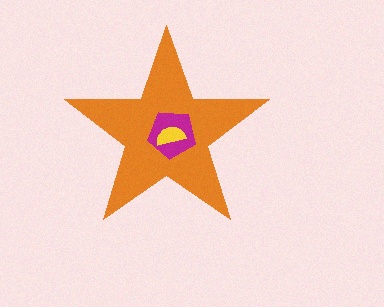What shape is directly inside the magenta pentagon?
The yellow semicircle.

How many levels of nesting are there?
3.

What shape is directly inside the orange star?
The magenta pentagon.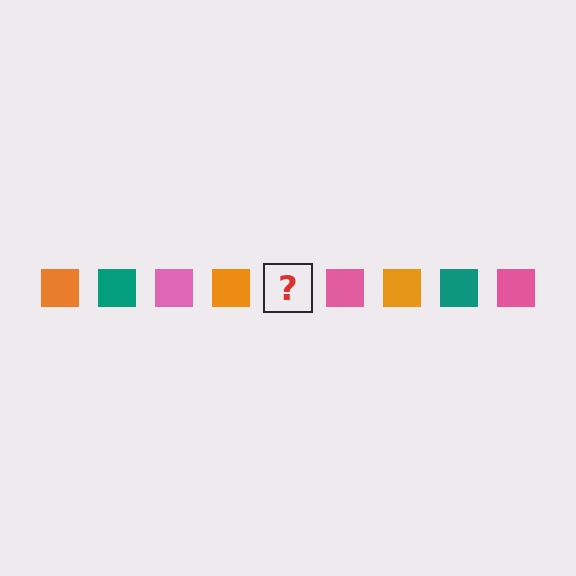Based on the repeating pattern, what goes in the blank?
The blank should be a teal square.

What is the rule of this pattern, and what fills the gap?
The rule is that the pattern cycles through orange, teal, pink squares. The gap should be filled with a teal square.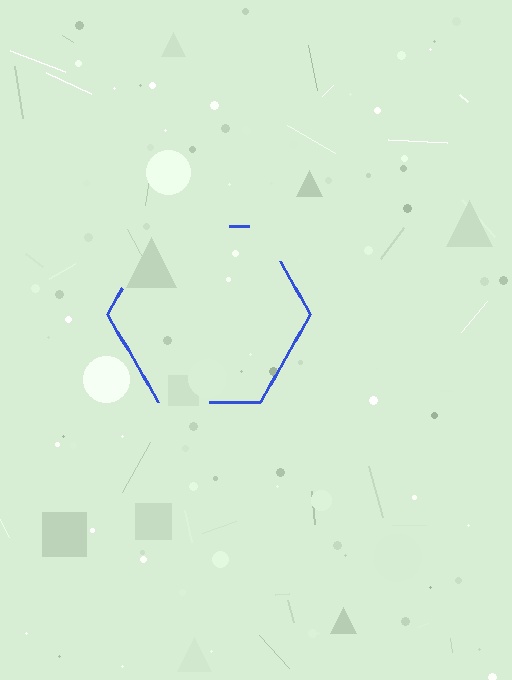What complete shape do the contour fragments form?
The contour fragments form a hexagon.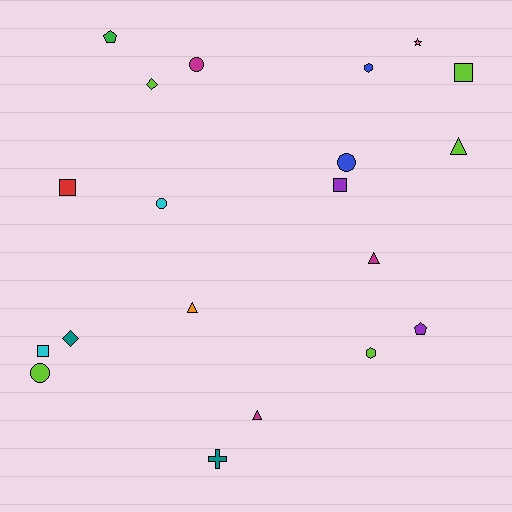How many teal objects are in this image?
There are 2 teal objects.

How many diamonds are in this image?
There are 2 diamonds.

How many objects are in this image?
There are 20 objects.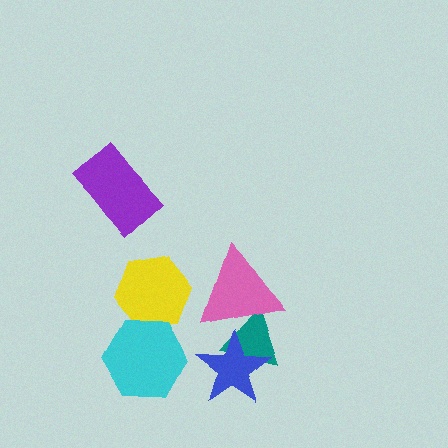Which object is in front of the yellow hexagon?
The cyan hexagon is in front of the yellow hexagon.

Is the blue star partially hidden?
Yes, it is partially covered by another shape.